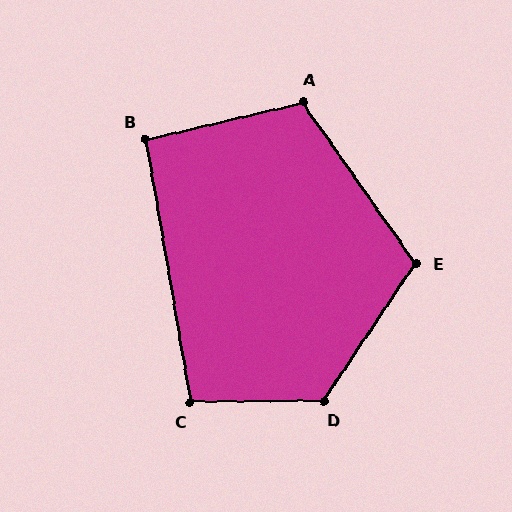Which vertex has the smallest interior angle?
B, at approximately 94 degrees.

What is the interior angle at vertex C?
Approximately 99 degrees (obtuse).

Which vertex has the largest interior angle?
D, at approximately 124 degrees.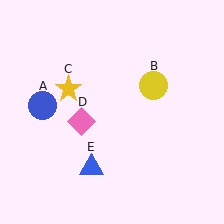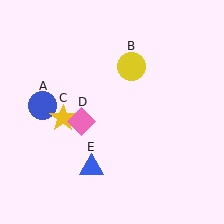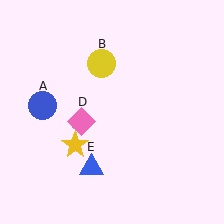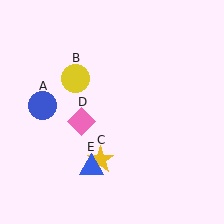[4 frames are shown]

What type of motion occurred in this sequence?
The yellow circle (object B), yellow star (object C) rotated counterclockwise around the center of the scene.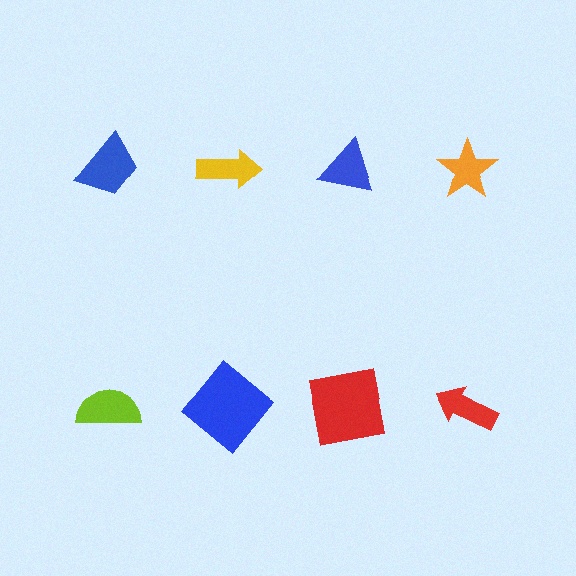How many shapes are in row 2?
4 shapes.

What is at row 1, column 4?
An orange star.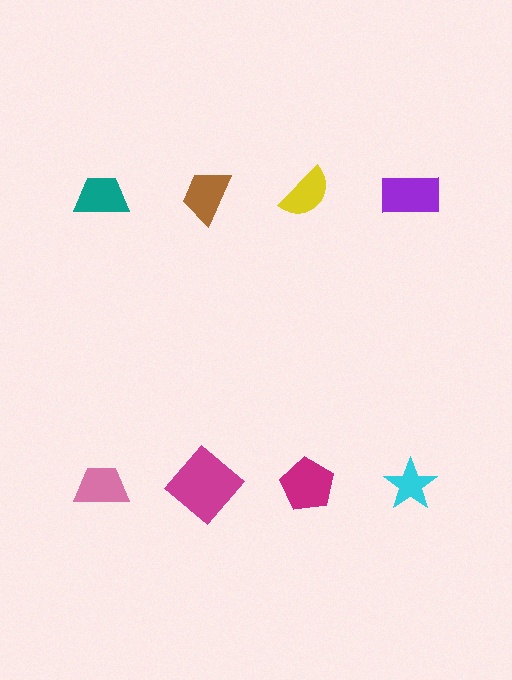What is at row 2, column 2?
A magenta diamond.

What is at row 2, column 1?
A pink trapezoid.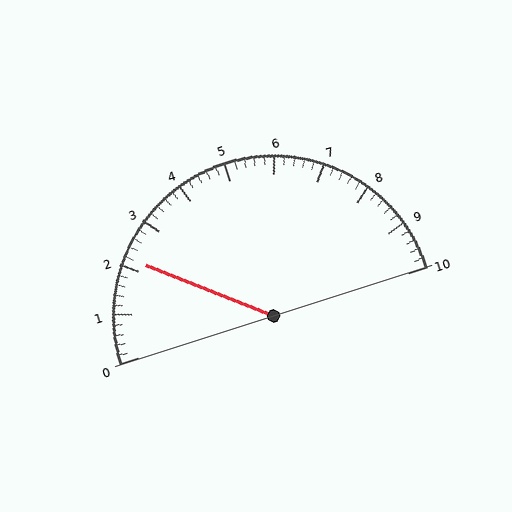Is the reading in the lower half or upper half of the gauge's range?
The reading is in the lower half of the range (0 to 10).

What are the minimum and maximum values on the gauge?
The gauge ranges from 0 to 10.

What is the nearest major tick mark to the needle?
The nearest major tick mark is 2.